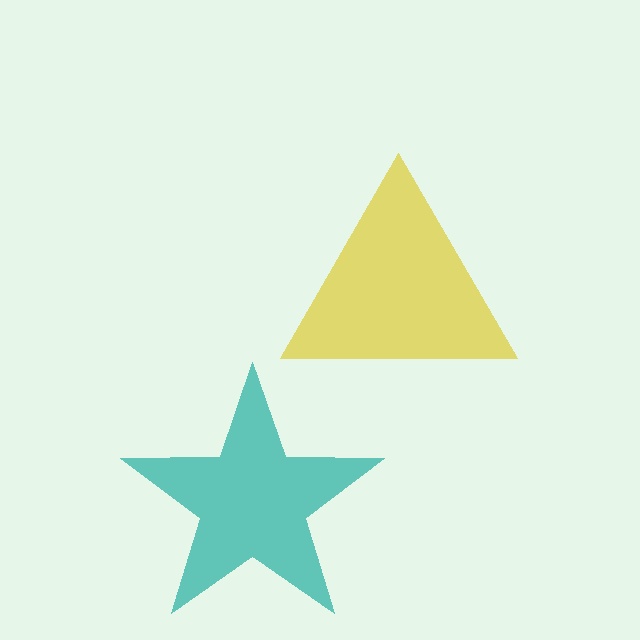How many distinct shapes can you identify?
There are 2 distinct shapes: a teal star, a yellow triangle.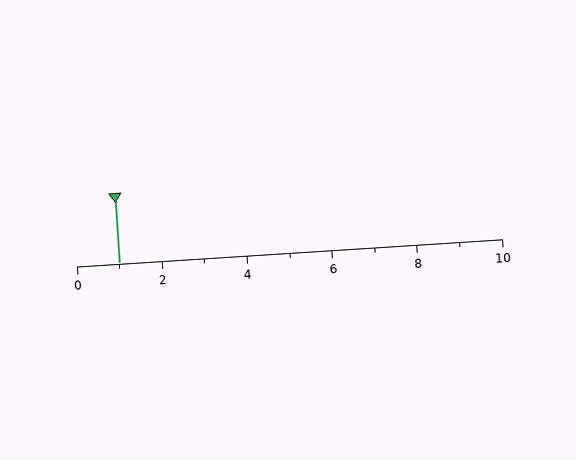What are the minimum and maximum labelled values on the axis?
The axis runs from 0 to 10.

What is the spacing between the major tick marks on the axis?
The major ticks are spaced 2 apart.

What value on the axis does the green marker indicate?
The marker indicates approximately 1.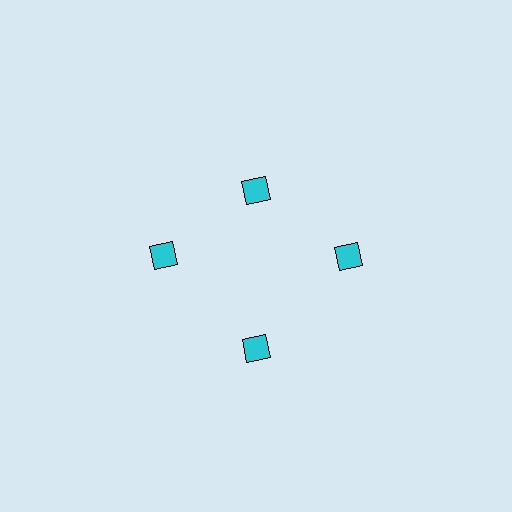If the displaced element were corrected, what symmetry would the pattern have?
It would have 4-fold rotational symmetry — the pattern would map onto itself every 90 degrees.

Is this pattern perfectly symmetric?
No. The 4 cyan diamonds are arranged in a ring, but one element near the 12 o'clock position is pulled inward toward the center, breaking the 4-fold rotational symmetry.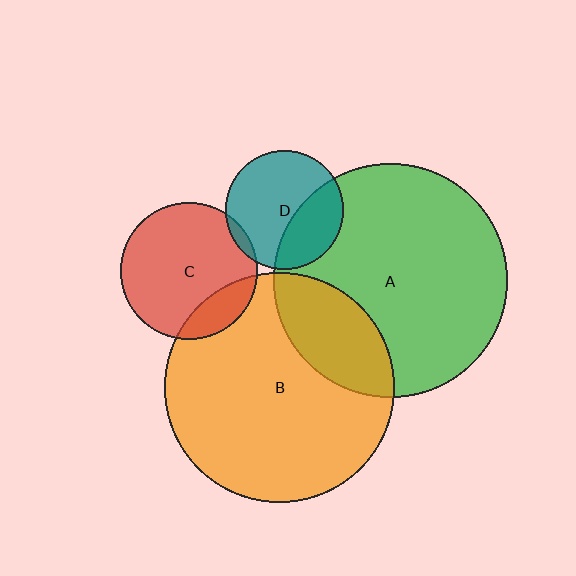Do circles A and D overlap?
Yes.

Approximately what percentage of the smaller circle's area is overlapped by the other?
Approximately 35%.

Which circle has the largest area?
Circle A (green).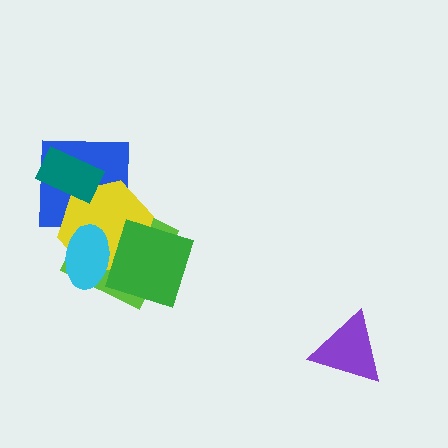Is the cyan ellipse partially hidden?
No, no other shape covers it.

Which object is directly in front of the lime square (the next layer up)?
The blue square is directly in front of the lime square.